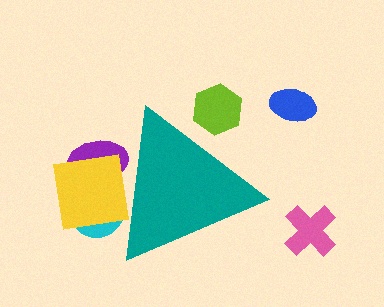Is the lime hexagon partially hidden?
Yes, the lime hexagon is partially hidden behind the teal triangle.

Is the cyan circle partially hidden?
Yes, the cyan circle is partially hidden behind the teal triangle.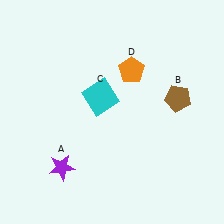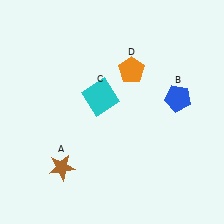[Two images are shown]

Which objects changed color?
A changed from purple to brown. B changed from brown to blue.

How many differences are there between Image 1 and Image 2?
There are 2 differences between the two images.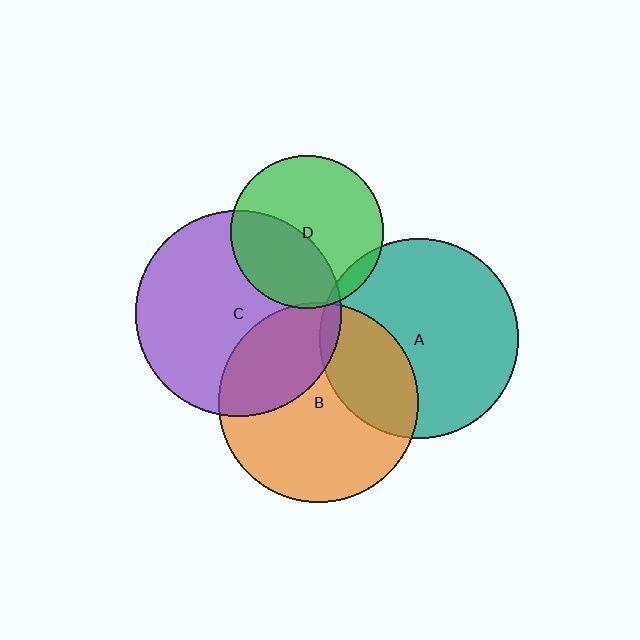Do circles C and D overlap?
Yes.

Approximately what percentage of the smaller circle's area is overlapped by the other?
Approximately 40%.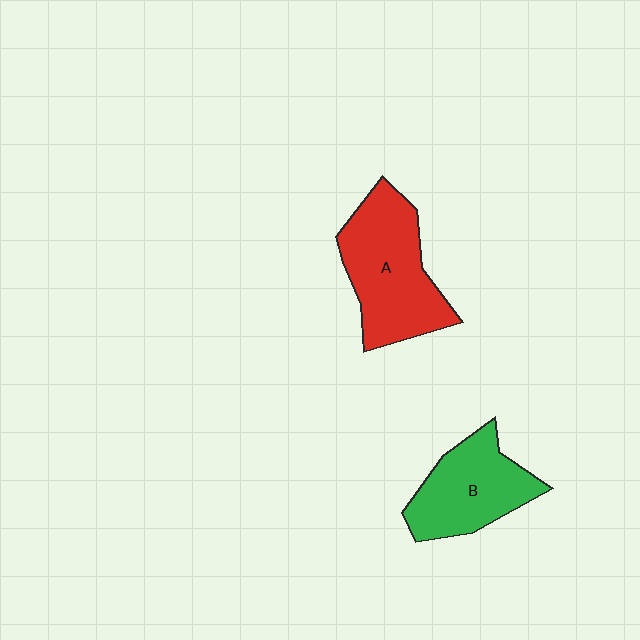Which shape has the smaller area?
Shape B (green).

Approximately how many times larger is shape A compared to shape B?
Approximately 1.3 times.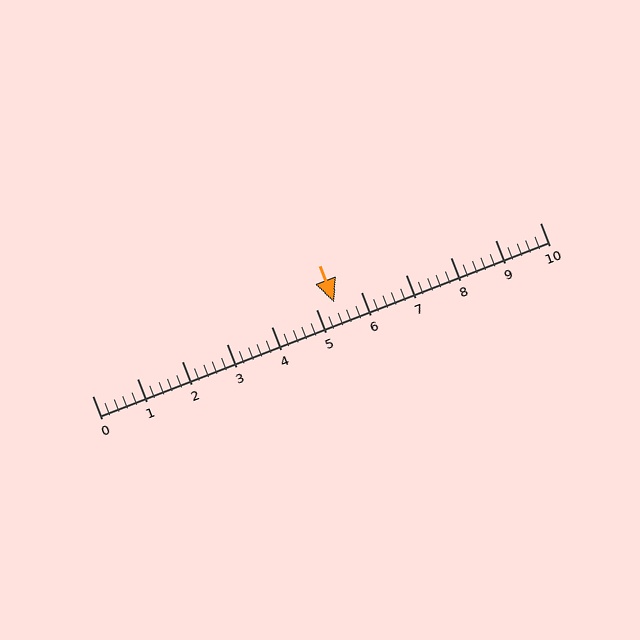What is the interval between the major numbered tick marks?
The major tick marks are spaced 1 units apart.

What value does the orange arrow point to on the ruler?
The orange arrow points to approximately 5.4.